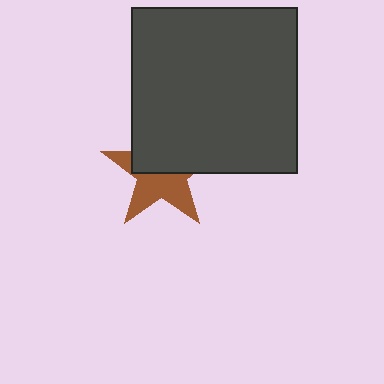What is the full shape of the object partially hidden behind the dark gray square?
The partially hidden object is a brown star.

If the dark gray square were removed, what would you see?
You would see the complete brown star.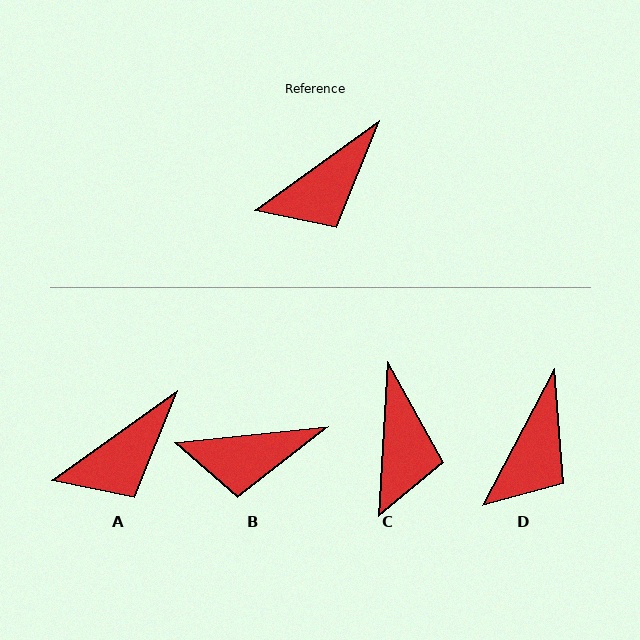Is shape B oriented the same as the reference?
No, it is off by about 30 degrees.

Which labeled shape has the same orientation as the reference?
A.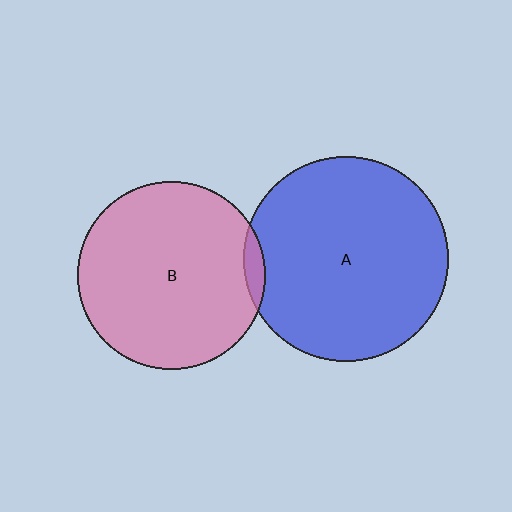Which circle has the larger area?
Circle A (blue).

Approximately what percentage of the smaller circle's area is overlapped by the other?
Approximately 5%.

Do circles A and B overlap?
Yes.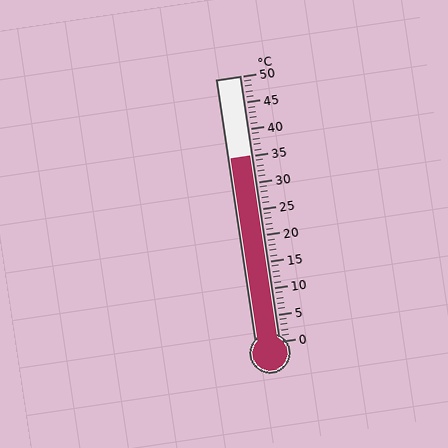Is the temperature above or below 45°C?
The temperature is below 45°C.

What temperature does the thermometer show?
The thermometer shows approximately 35°C.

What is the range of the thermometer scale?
The thermometer scale ranges from 0°C to 50°C.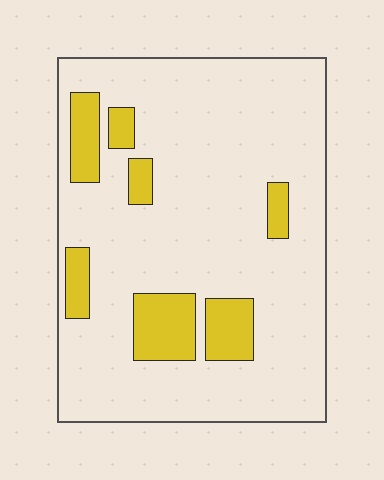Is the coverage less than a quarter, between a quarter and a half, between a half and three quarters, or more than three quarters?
Less than a quarter.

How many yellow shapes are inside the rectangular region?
7.